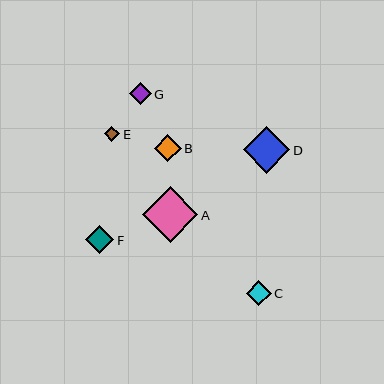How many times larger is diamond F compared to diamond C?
Diamond F is approximately 1.1 times the size of diamond C.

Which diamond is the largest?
Diamond A is the largest with a size of approximately 55 pixels.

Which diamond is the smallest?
Diamond E is the smallest with a size of approximately 16 pixels.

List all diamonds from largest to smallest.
From largest to smallest: A, D, F, B, C, G, E.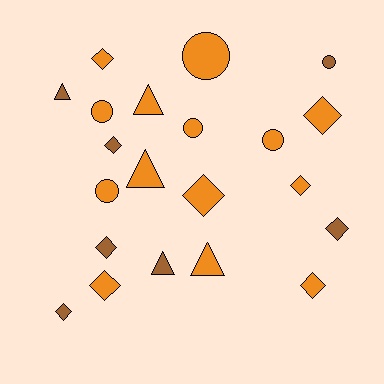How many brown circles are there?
There is 1 brown circle.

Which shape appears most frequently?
Diamond, with 10 objects.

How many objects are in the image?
There are 21 objects.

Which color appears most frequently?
Orange, with 14 objects.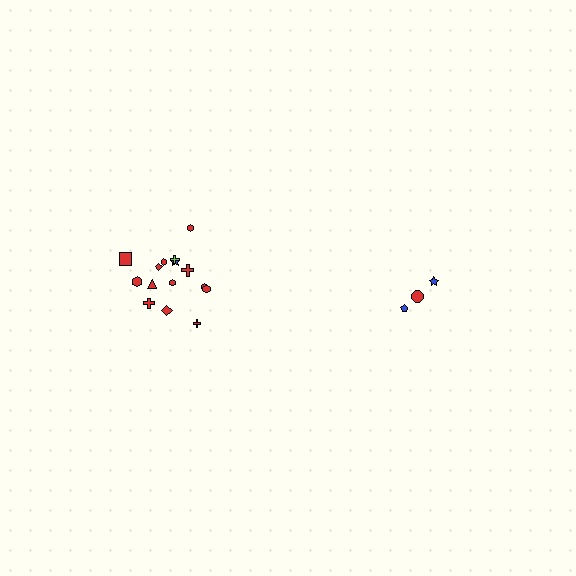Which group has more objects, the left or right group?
The left group.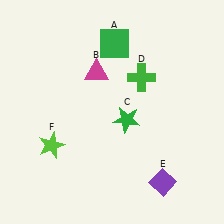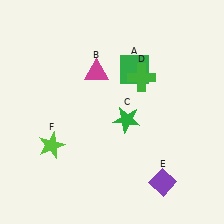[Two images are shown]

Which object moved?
The green square (A) moved down.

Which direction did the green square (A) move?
The green square (A) moved down.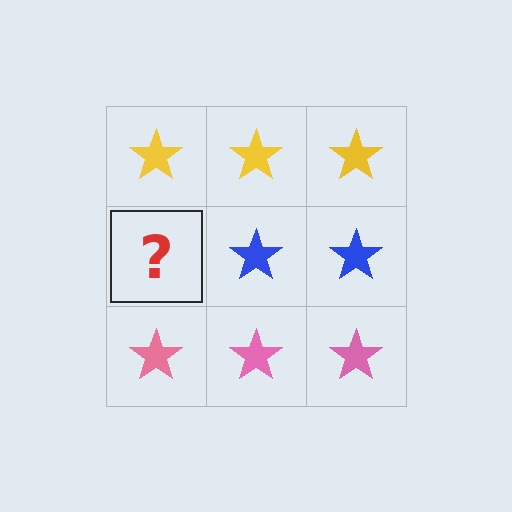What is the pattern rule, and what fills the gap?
The rule is that each row has a consistent color. The gap should be filled with a blue star.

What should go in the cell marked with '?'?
The missing cell should contain a blue star.